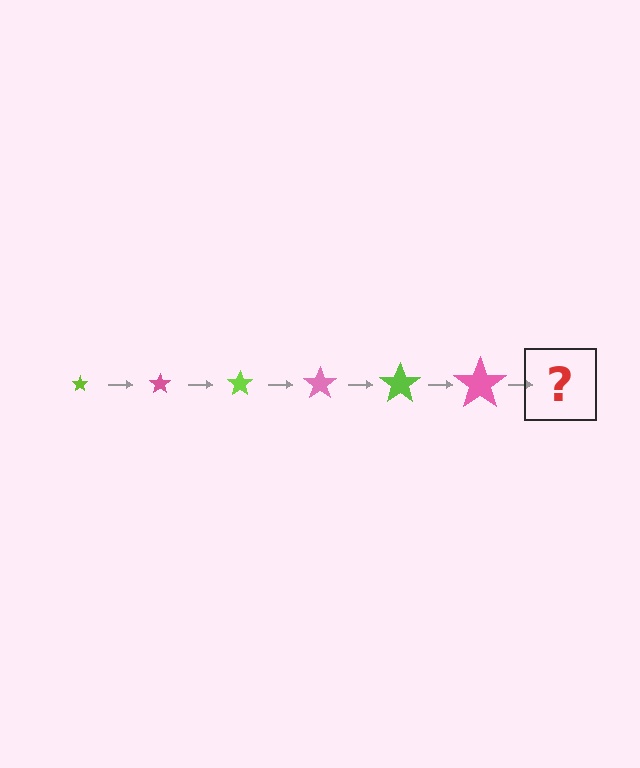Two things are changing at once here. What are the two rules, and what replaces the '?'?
The two rules are that the star grows larger each step and the color cycles through lime and pink. The '?' should be a lime star, larger than the previous one.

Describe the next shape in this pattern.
It should be a lime star, larger than the previous one.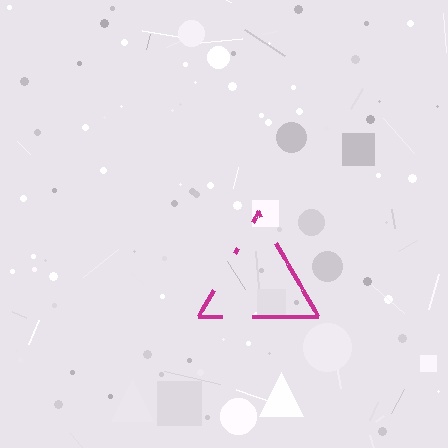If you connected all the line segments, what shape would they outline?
They would outline a triangle.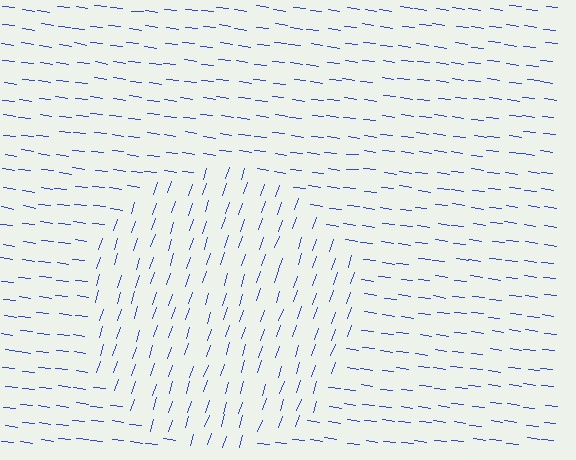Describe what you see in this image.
The image is filled with small blue line segments. A circle region in the image has lines oriented differently from the surrounding lines, creating a visible texture boundary.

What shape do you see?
I see a circle.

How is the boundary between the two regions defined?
The boundary is defined purely by a change in line orientation (approximately 79 degrees difference). All lines are the same color and thickness.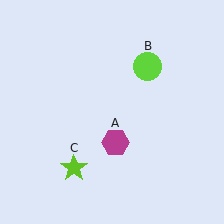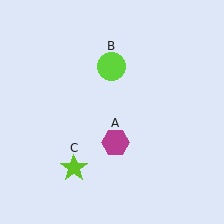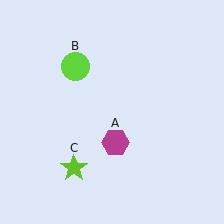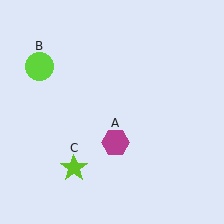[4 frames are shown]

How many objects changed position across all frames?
1 object changed position: lime circle (object B).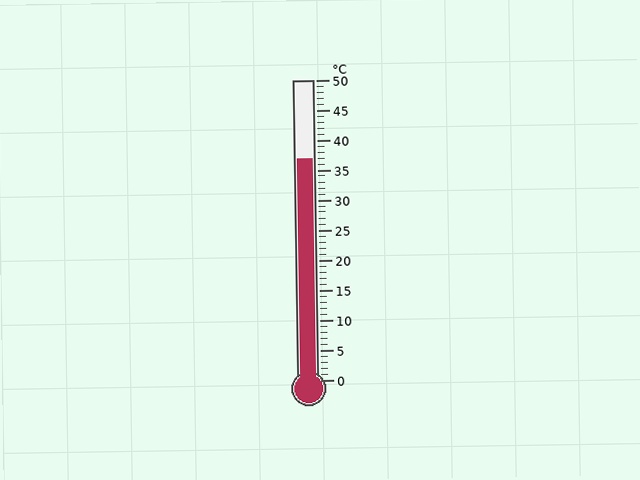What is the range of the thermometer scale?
The thermometer scale ranges from 0°C to 50°C.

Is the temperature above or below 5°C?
The temperature is above 5°C.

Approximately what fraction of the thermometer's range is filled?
The thermometer is filled to approximately 75% of its range.